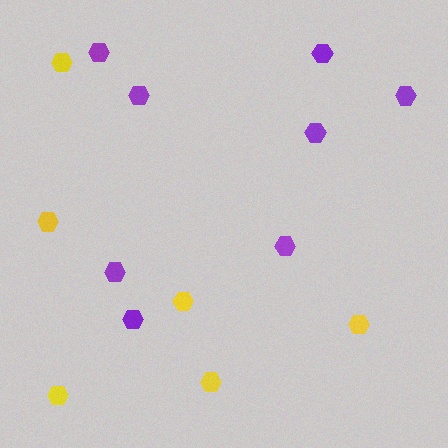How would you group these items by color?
There are 2 groups: one group of yellow hexagons (6) and one group of purple hexagons (8).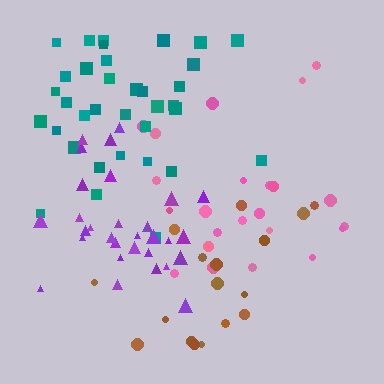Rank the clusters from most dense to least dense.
teal, purple, pink, brown.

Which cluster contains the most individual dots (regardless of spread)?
Teal (35).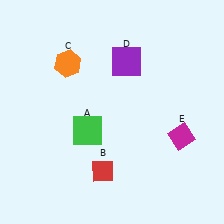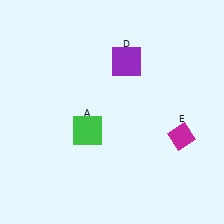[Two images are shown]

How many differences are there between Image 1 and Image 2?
There are 2 differences between the two images.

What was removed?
The red diamond (B), the orange hexagon (C) were removed in Image 2.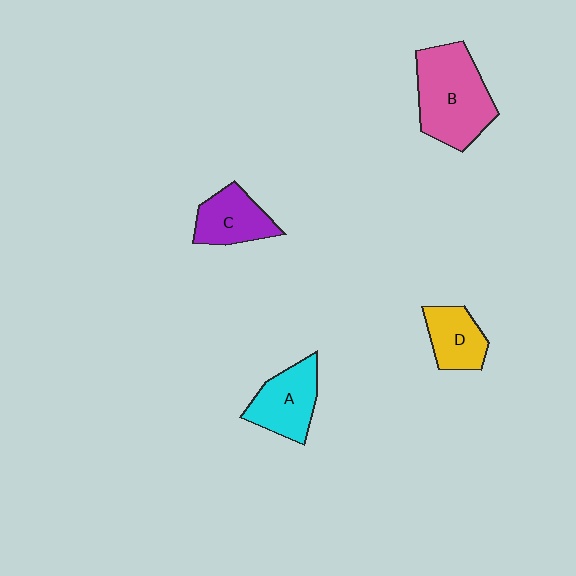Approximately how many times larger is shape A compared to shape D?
Approximately 1.3 times.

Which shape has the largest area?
Shape B (pink).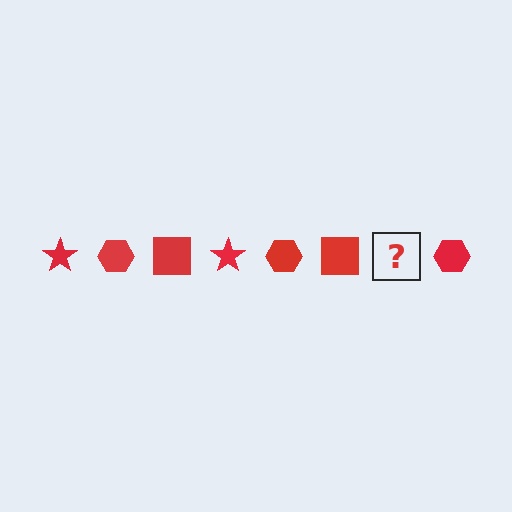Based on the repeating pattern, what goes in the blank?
The blank should be a red star.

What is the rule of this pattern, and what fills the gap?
The rule is that the pattern cycles through star, hexagon, square shapes in red. The gap should be filled with a red star.